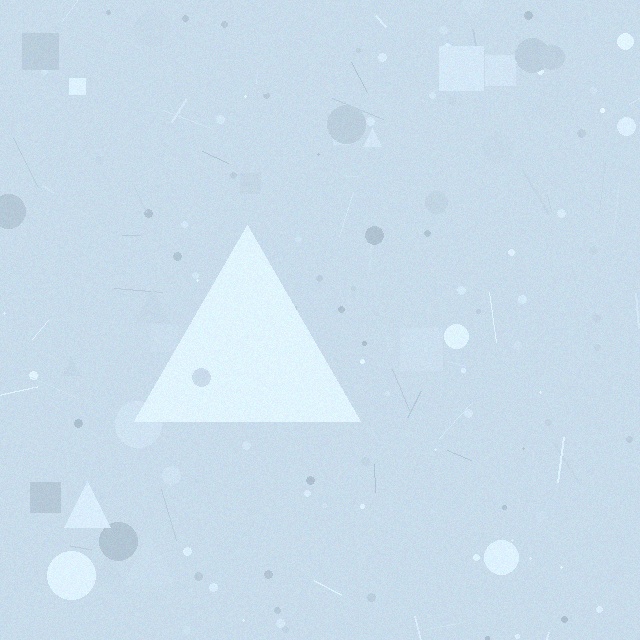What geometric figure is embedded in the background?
A triangle is embedded in the background.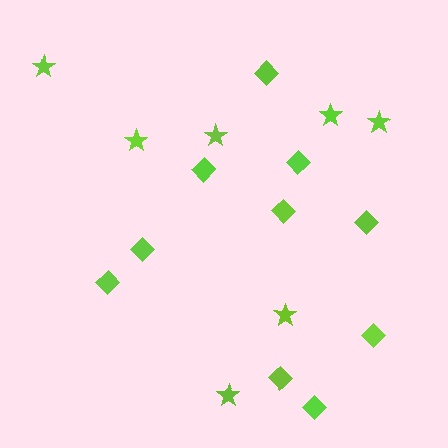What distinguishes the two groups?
There are 2 groups: one group of diamonds (10) and one group of stars (7).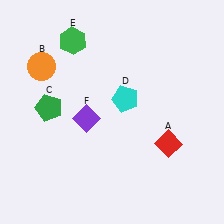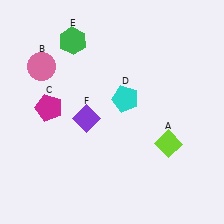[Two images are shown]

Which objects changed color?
A changed from red to lime. B changed from orange to pink. C changed from green to magenta.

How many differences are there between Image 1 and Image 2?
There are 3 differences between the two images.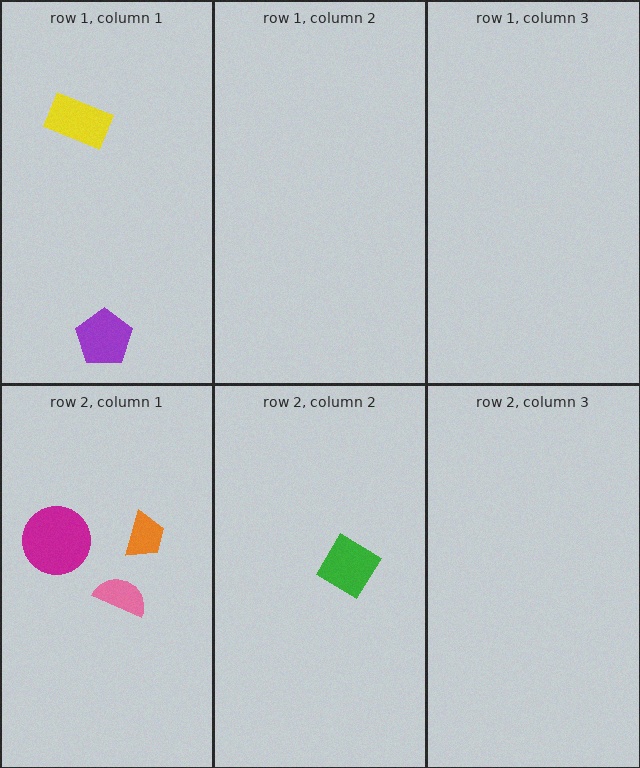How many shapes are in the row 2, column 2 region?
1.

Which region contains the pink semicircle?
The row 2, column 1 region.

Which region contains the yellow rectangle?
The row 1, column 1 region.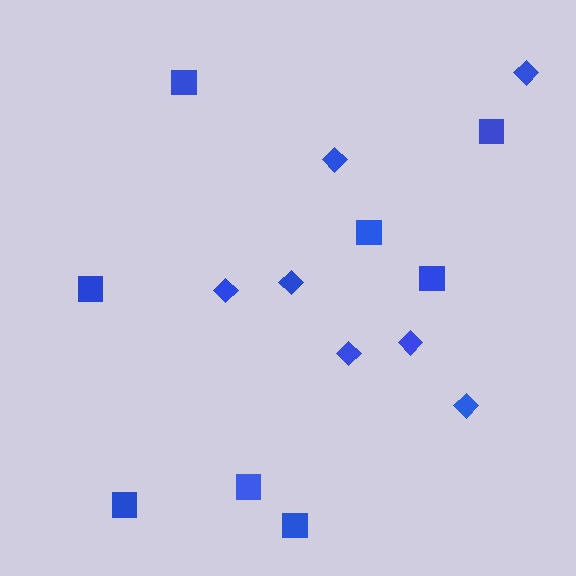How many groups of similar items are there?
There are 2 groups: one group of diamonds (7) and one group of squares (8).